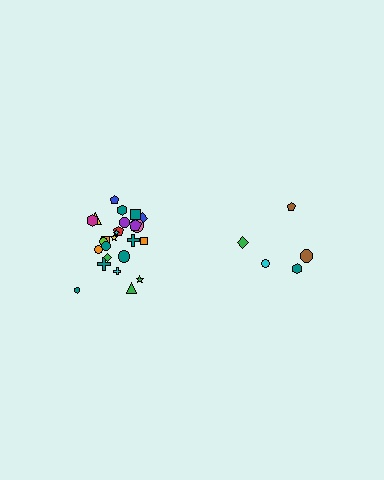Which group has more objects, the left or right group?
The left group.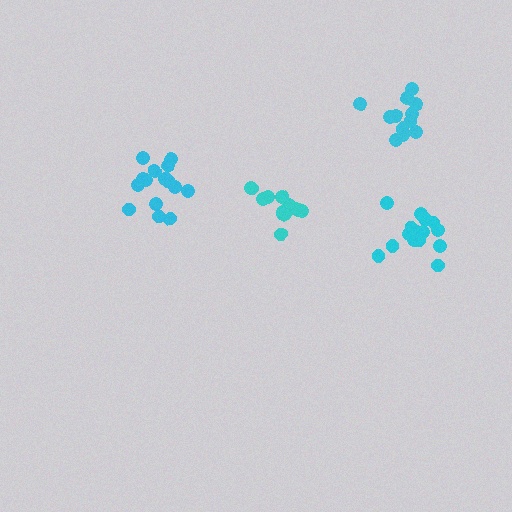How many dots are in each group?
Group 1: 15 dots, Group 2: 15 dots, Group 3: 13 dots, Group 4: 12 dots (55 total).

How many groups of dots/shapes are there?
There are 4 groups.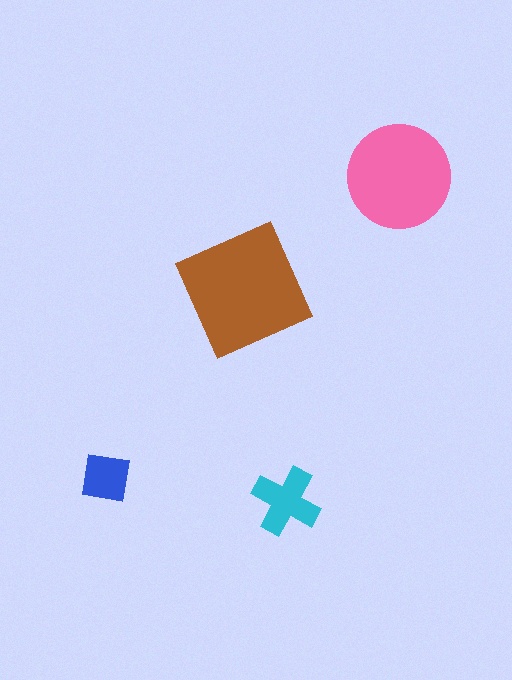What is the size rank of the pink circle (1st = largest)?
2nd.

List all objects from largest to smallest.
The brown square, the pink circle, the cyan cross, the blue square.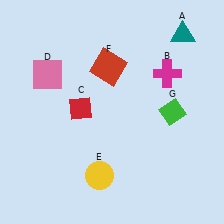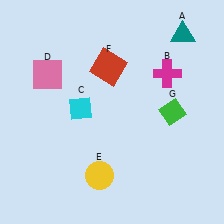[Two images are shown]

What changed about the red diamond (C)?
In Image 1, C is red. In Image 2, it changed to cyan.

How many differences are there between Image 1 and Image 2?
There is 1 difference between the two images.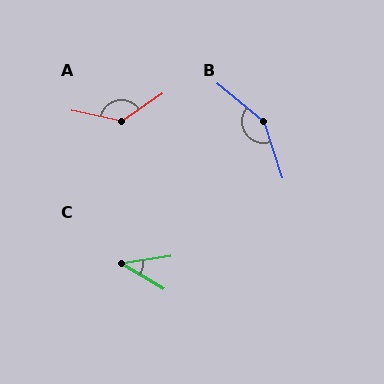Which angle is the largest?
B, at approximately 148 degrees.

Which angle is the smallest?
C, at approximately 40 degrees.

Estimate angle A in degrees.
Approximately 133 degrees.